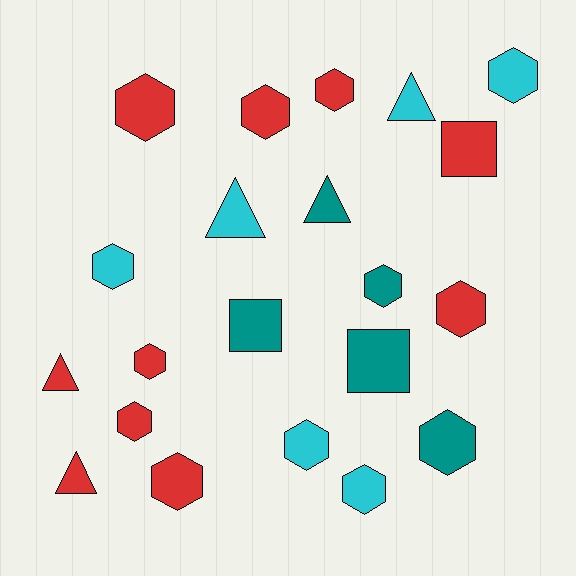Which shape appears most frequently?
Hexagon, with 13 objects.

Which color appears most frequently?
Red, with 10 objects.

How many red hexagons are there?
There are 7 red hexagons.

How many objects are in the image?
There are 21 objects.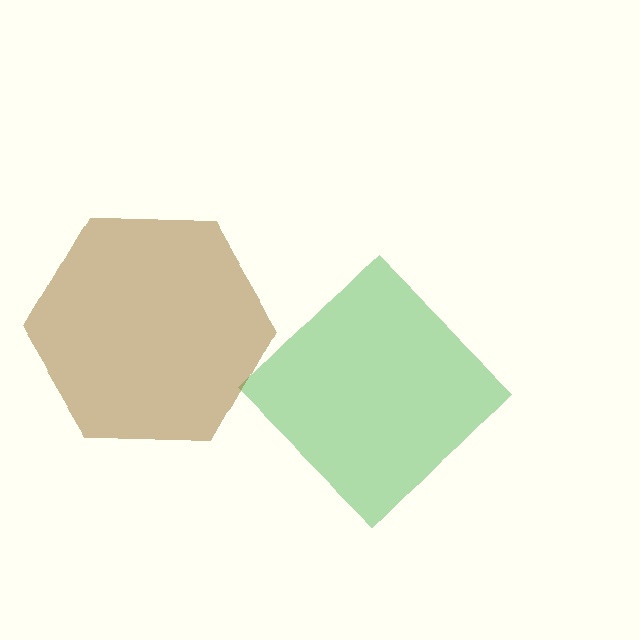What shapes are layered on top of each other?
The layered shapes are: a green diamond, a brown hexagon.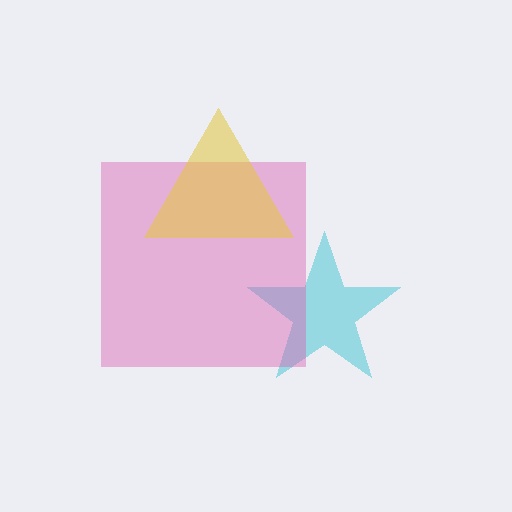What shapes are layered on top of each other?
The layered shapes are: a cyan star, a pink square, a yellow triangle.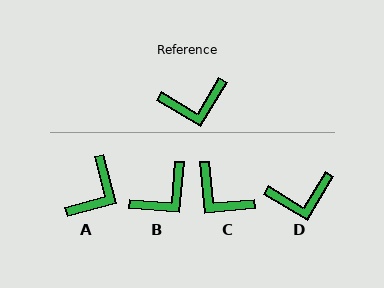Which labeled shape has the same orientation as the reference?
D.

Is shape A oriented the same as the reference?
No, it is off by about 46 degrees.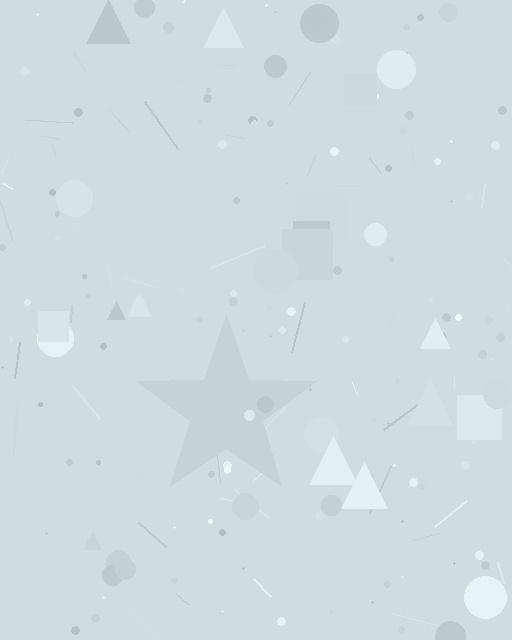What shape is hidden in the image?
A star is hidden in the image.